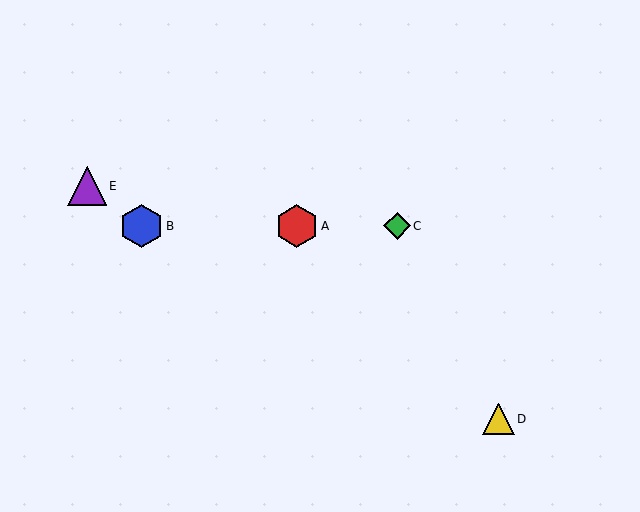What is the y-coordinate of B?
Object B is at y≈226.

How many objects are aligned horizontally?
3 objects (A, B, C) are aligned horizontally.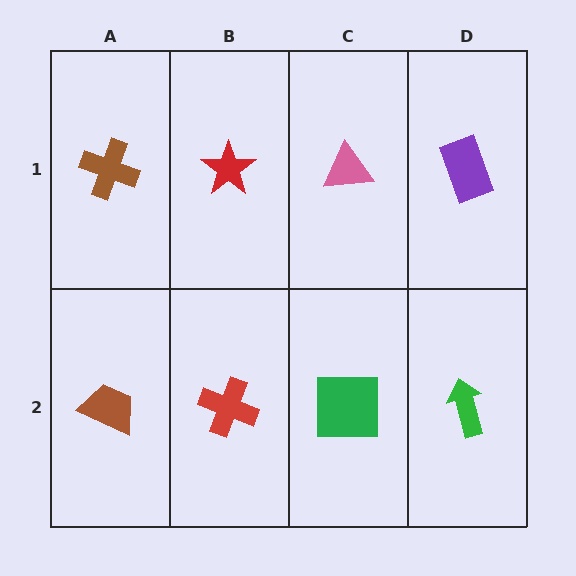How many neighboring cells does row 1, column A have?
2.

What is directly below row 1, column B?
A red cross.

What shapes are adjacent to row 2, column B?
A red star (row 1, column B), a brown trapezoid (row 2, column A), a green square (row 2, column C).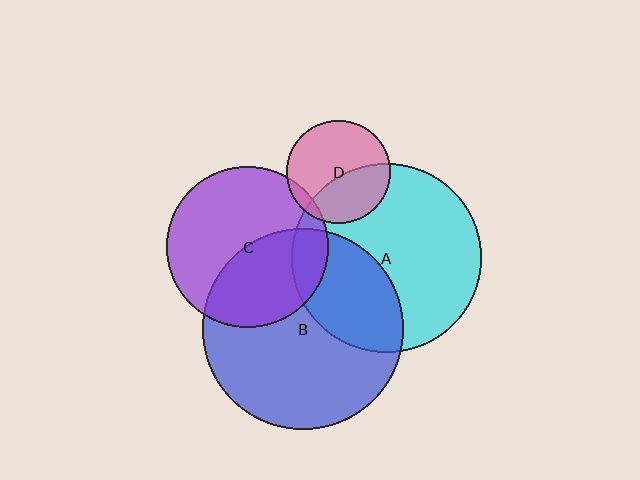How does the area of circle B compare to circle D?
Approximately 3.8 times.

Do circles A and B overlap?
Yes.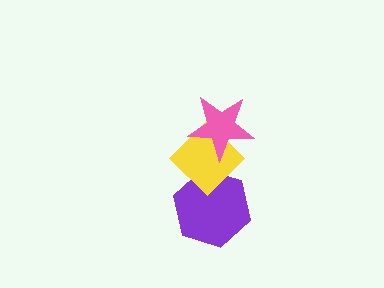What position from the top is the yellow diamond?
The yellow diamond is 2nd from the top.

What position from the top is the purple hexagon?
The purple hexagon is 3rd from the top.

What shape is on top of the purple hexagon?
The yellow diamond is on top of the purple hexagon.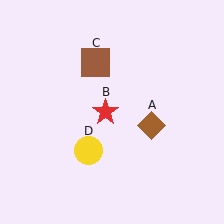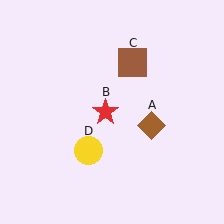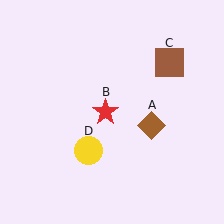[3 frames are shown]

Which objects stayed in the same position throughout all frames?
Brown diamond (object A) and red star (object B) and yellow circle (object D) remained stationary.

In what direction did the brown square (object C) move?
The brown square (object C) moved right.